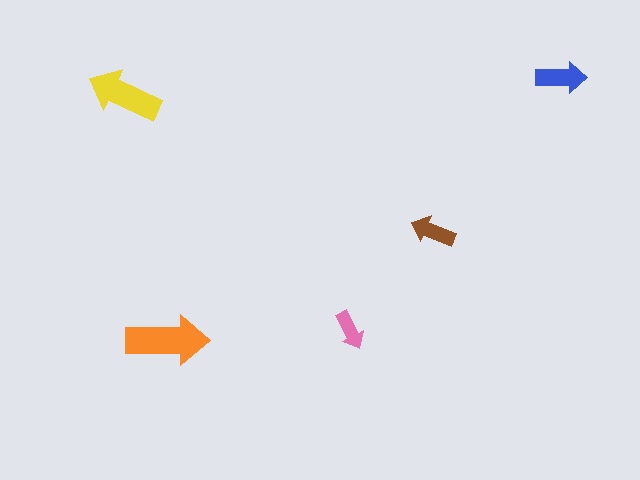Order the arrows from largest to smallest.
the orange one, the yellow one, the blue one, the brown one, the pink one.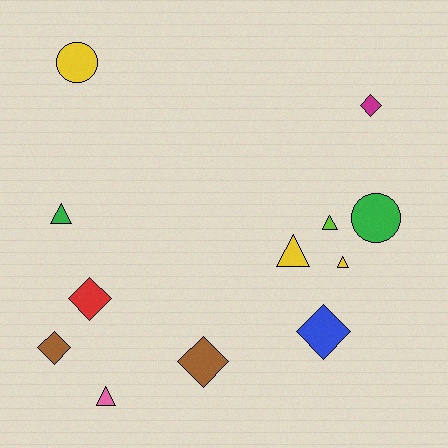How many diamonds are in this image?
There are 5 diamonds.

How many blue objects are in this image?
There is 1 blue object.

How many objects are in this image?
There are 12 objects.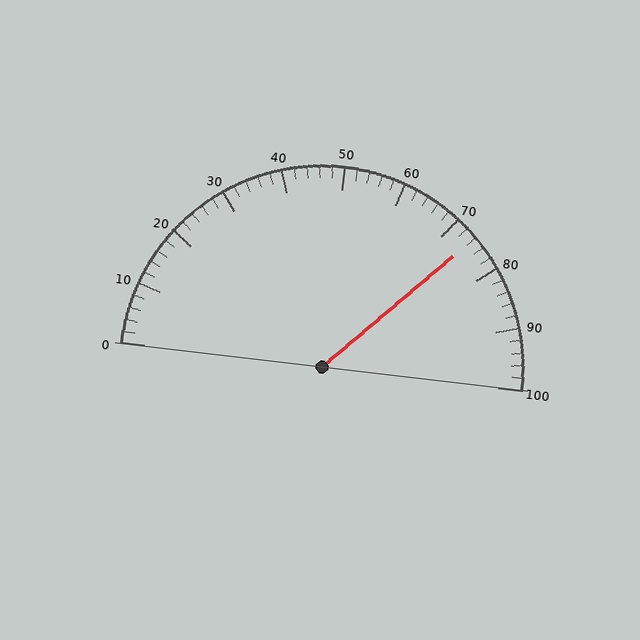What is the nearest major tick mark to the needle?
The nearest major tick mark is 70.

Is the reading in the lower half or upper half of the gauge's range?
The reading is in the upper half of the range (0 to 100).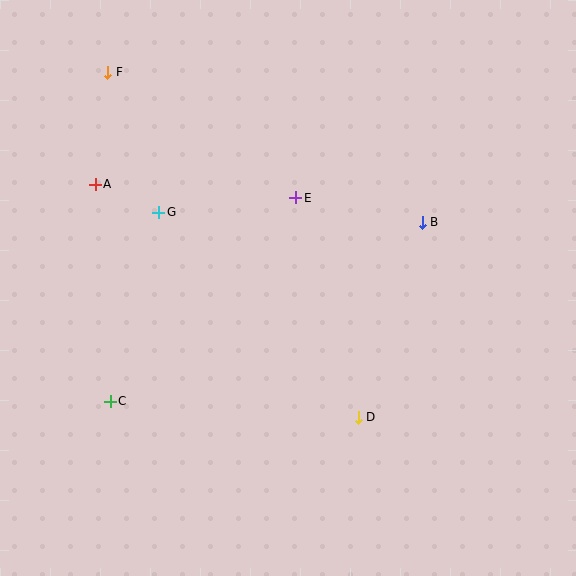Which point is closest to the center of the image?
Point E at (296, 198) is closest to the center.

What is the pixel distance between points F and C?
The distance between F and C is 329 pixels.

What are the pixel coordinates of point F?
Point F is at (108, 72).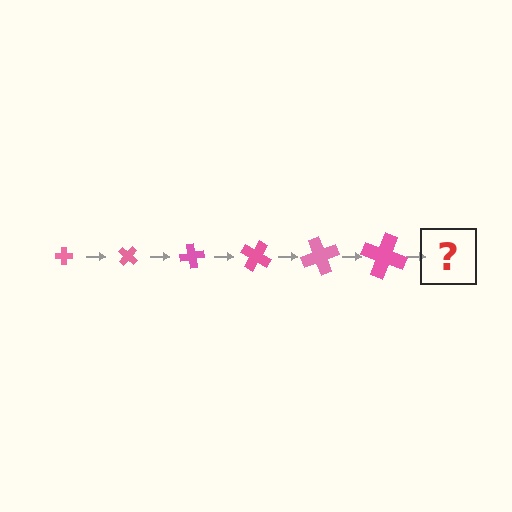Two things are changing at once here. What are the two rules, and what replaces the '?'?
The two rules are that the cross grows larger each step and it rotates 40 degrees each step. The '?' should be a cross, larger than the previous one and rotated 240 degrees from the start.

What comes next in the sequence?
The next element should be a cross, larger than the previous one and rotated 240 degrees from the start.